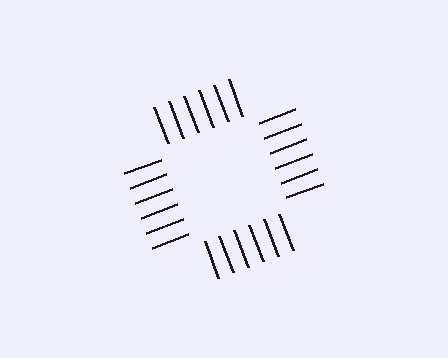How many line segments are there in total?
24 — 6 along each of the 4 edges.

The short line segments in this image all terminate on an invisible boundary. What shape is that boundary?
An illusory square — the line segments terminate on its edges but no continuous stroke is drawn.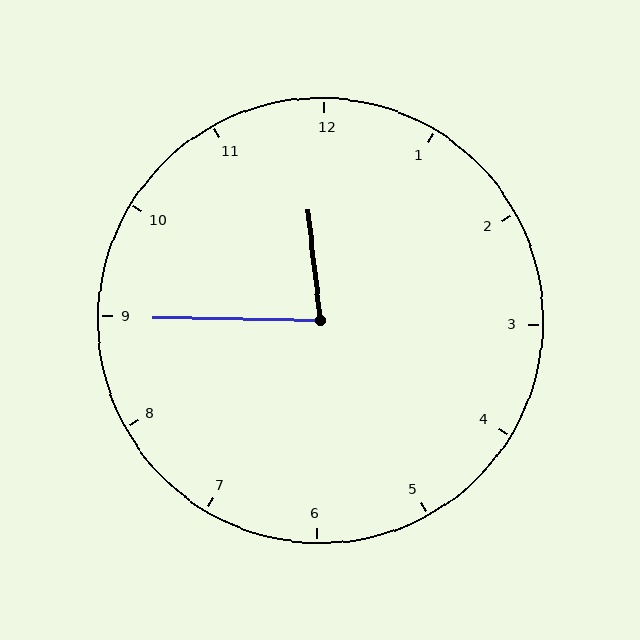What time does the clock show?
11:45.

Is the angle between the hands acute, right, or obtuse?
It is acute.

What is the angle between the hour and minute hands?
Approximately 82 degrees.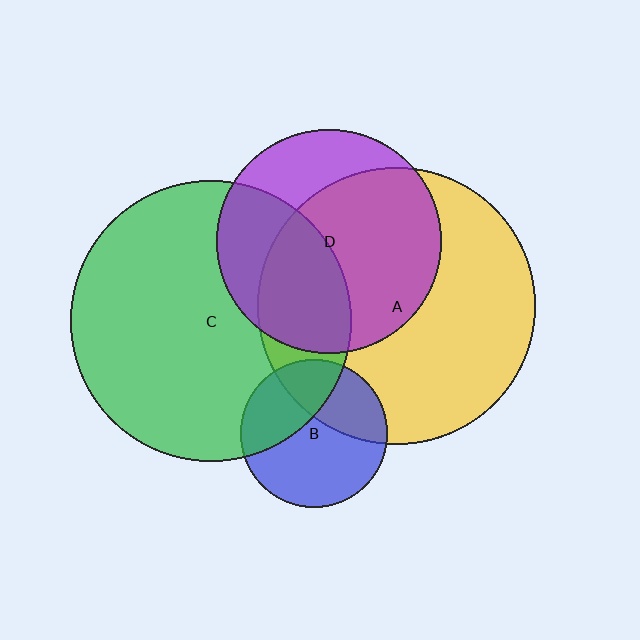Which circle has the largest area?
Circle C (green).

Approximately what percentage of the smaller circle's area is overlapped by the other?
Approximately 65%.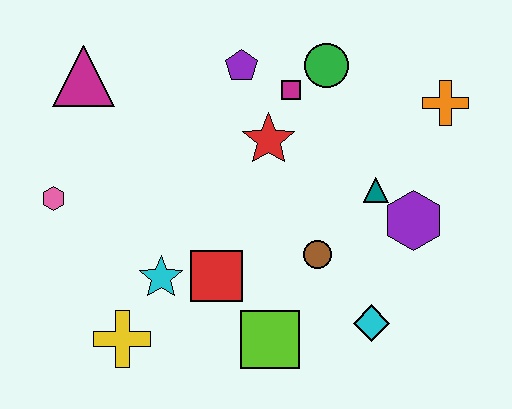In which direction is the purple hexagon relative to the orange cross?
The purple hexagon is below the orange cross.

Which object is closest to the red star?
The magenta square is closest to the red star.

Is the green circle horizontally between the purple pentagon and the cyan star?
No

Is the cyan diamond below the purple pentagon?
Yes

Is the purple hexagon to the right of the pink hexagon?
Yes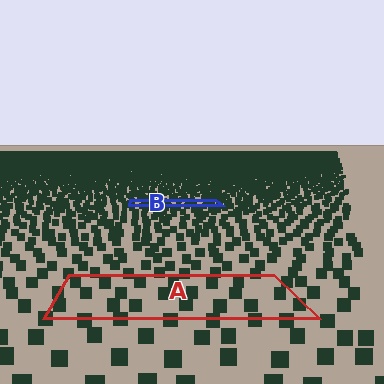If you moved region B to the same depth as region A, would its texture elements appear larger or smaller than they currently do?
They would appear larger. At a closer depth, the same texture elements are projected at a bigger on-screen size.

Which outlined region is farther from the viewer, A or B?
Region B is farther from the viewer — the texture elements inside it appear smaller and more densely packed.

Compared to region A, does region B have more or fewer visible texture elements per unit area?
Region B has more texture elements per unit area — they are packed more densely because it is farther away.